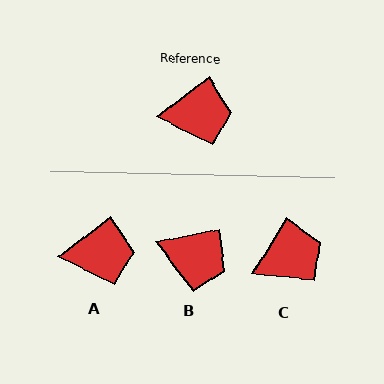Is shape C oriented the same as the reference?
No, it is off by about 21 degrees.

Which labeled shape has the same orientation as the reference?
A.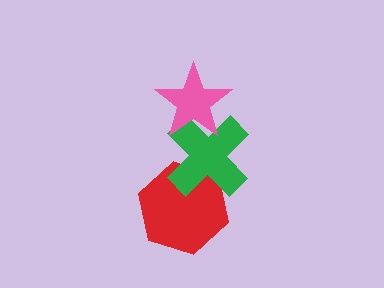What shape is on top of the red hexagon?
The green cross is on top of the red hexagon.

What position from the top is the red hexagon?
The red hexagon is 3rd from the top.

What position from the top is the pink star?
The pink star is 1st from the top.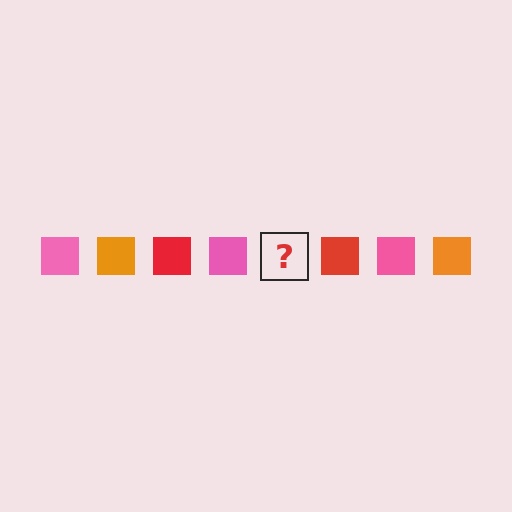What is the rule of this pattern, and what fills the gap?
The rule is that the pattern cycles through pink, orange, red squares. The gap should be filled with an orange square.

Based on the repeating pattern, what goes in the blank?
The blank should be an orange square.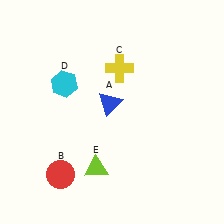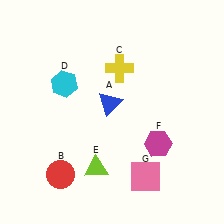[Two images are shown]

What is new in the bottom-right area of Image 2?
A pink square (G) was added in the bottom-right area of Image 2.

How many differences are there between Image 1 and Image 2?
There are 2 differences between the two images.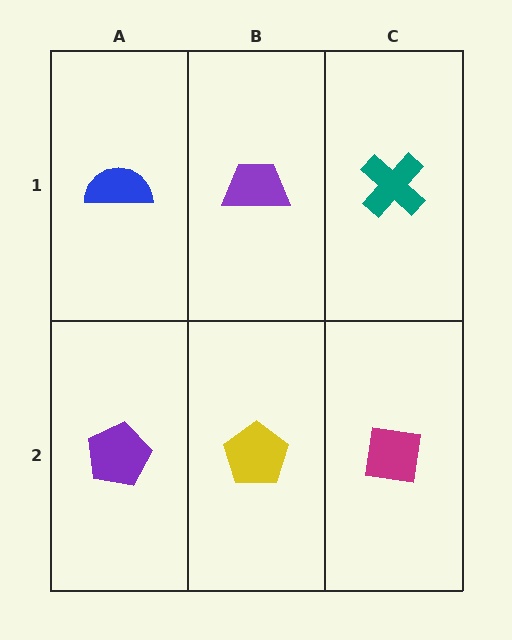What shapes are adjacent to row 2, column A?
A blue semicircle (row 1, column A), a yellow pentagon (row 2, column B).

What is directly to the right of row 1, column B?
A teal cross.